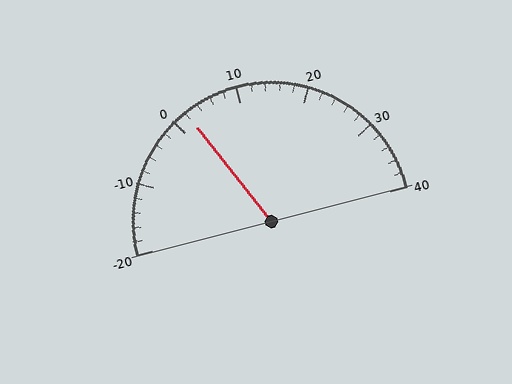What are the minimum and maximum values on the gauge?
The gauge ranges from -20 to 40.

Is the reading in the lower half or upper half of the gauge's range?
The reading is in the lower half of the range (-20 to 40).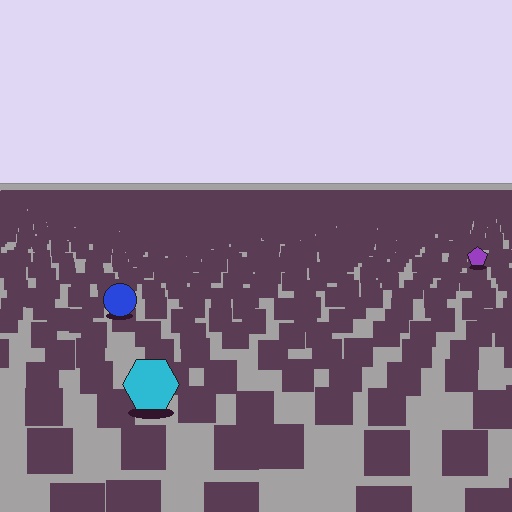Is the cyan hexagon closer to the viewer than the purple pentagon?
Yes. The cyan hexagon is closer — you can tell from the texture gradient: the ground texture is coarser near it.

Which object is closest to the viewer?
The cyan hexagon is closest. The texture marks near it are larger and more spread out.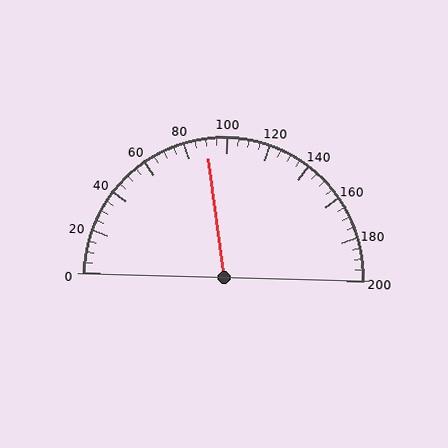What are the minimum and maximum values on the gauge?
The gauge ranges from 0 to 200.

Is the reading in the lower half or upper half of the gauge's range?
The reading is in the lower half of the range (0 to 200).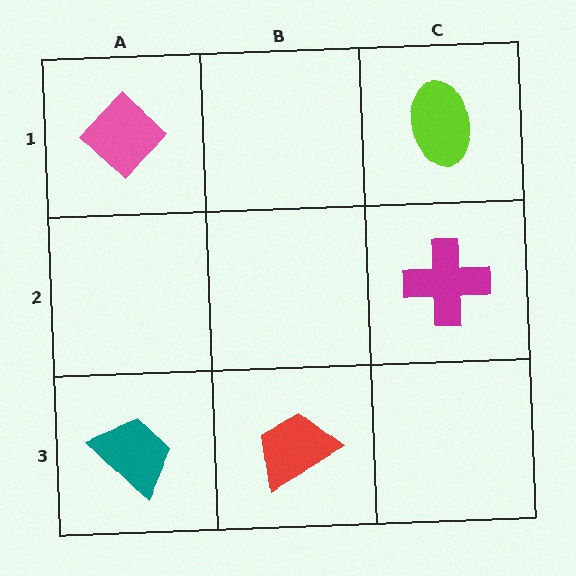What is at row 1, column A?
A pink diamond.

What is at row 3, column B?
A red trapezoid.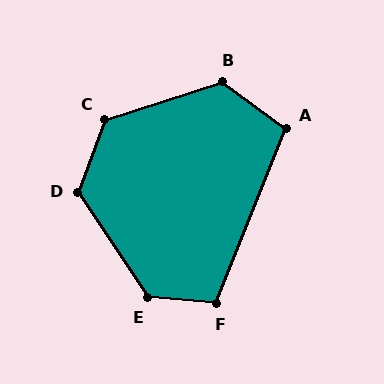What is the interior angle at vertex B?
Approximately 127 degrees (obtuse).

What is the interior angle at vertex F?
Approximately 107 degrees (obtuse).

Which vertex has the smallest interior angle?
A, at approximately 104 degrees.